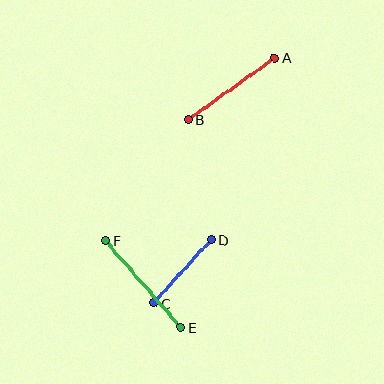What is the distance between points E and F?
The distance is approximately 115 pixels.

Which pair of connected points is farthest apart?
Points E and F are farthest apart.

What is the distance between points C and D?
The distance is approximately 85 pixels.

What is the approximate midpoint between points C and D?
The midpoint is at approximately (182, 271) pixels.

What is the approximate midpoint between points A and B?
The midpoint is at approximately (232, 89) pixels.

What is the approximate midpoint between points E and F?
The midpoint is at approximately (143, 284) pixels.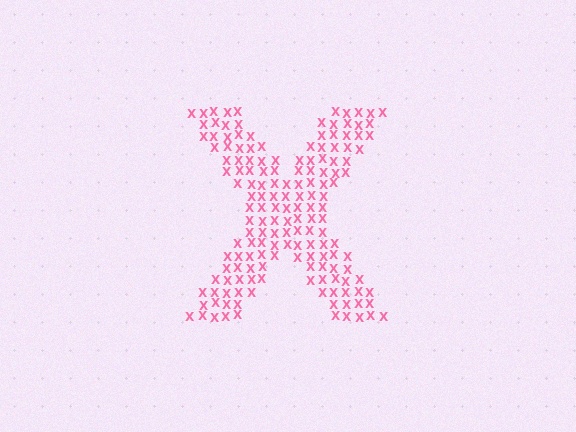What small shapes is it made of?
It is made of small letter X's.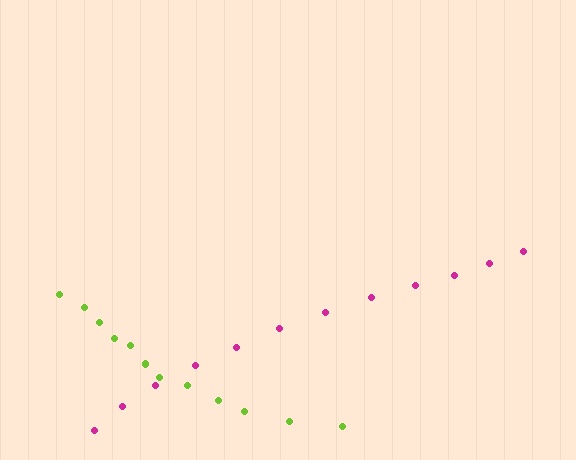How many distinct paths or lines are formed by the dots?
There are 2 distinct paths.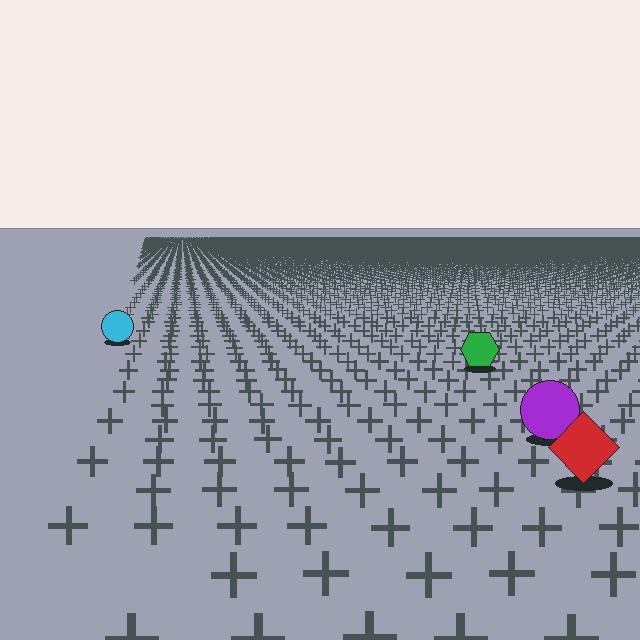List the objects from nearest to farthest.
From nearest to farthest: the red diamond, the purple circle, the green hexagon, the cyan circle.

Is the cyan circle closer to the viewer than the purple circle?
No. The purple circle is closer — you can tell from the texture gradient: the ground texture is coarser near it.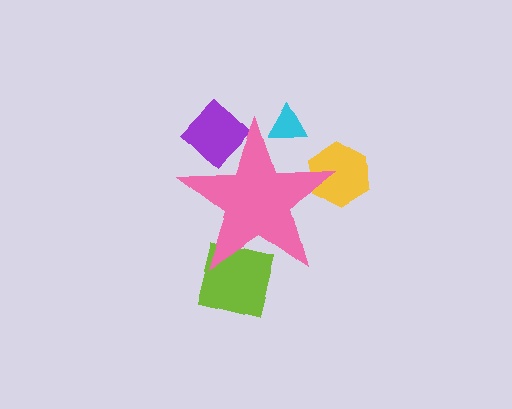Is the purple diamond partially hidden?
Yes, the purple diamond is partially hidden behind the pink star.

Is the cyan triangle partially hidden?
Yes, the cyan triangle is partially hidden behind the pink star.